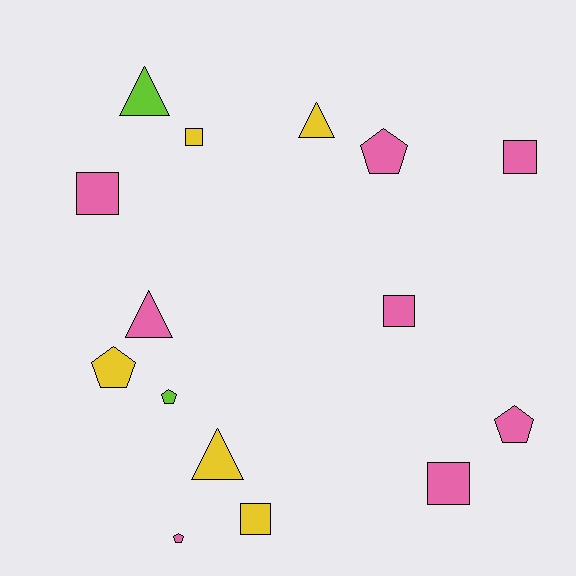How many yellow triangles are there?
There are 2 yellow triangles.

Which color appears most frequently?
Pink, with 8 objects.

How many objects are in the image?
There are 15 objects.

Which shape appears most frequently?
Square, with 6 objects.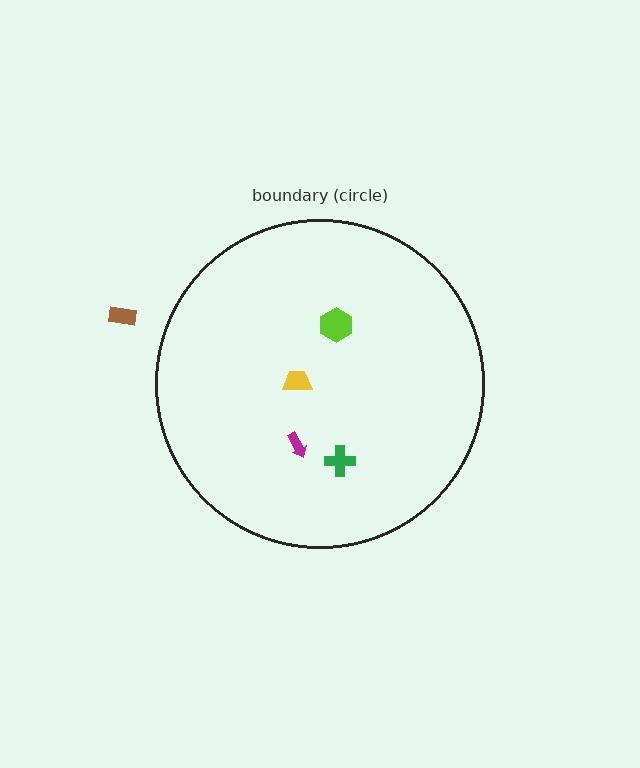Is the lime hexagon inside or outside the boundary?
Inside.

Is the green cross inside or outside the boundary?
Inside.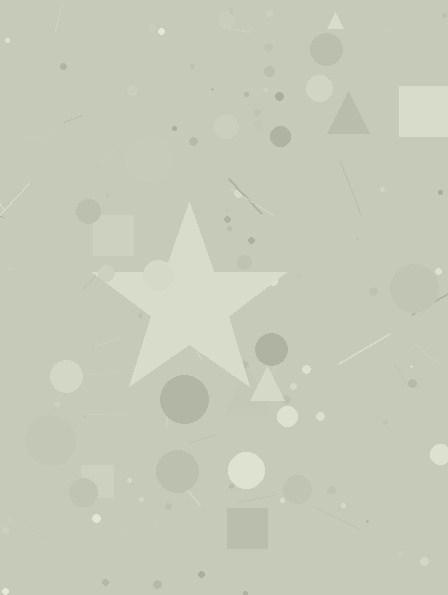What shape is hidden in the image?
A star is hidden in the image.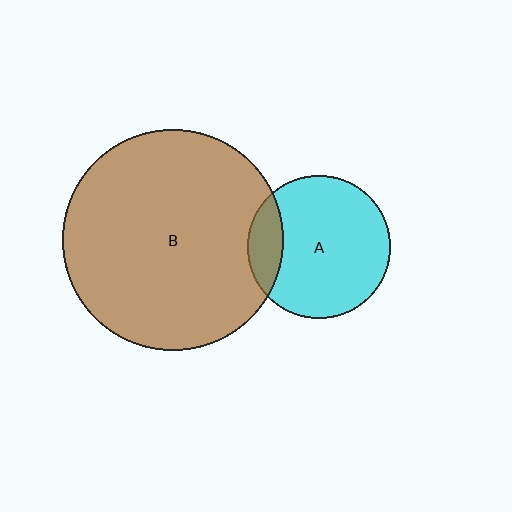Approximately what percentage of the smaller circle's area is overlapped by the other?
Approximately 15%.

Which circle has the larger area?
Circle B (brown).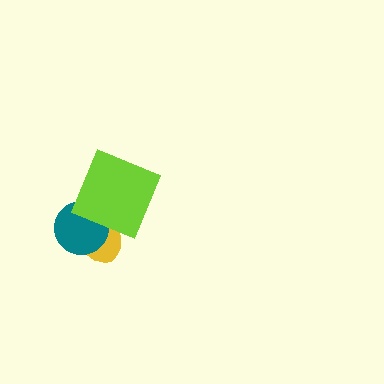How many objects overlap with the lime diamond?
2 objects overlap with the lime diamond.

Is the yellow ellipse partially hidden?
Yes, it is partially covered by another shape.